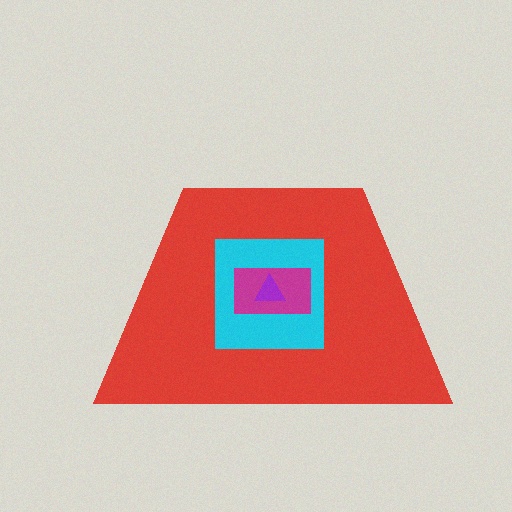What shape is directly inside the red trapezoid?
The cyan square.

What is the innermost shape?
The purple triangle.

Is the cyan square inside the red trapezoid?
Yes.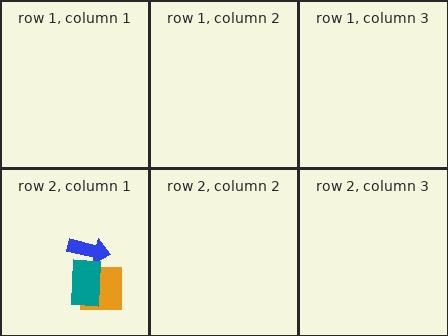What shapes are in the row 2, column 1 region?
The blue arrow, the orange square, the teal rectangle.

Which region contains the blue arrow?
The row 2, column 1 region.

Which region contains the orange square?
The row 2, column 1 region.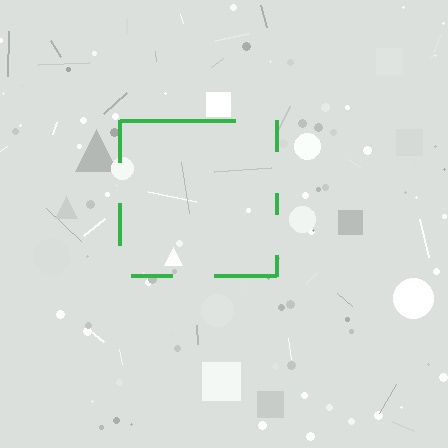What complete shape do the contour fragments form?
The contour fragments form a square.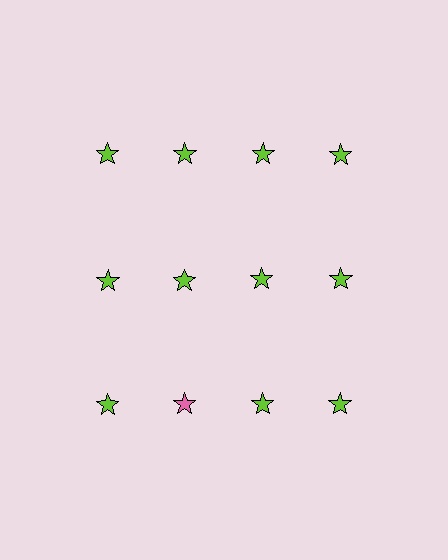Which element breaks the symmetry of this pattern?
The pink star in the third row, second from left column breaks the symmetry. All other shapes are lime stars.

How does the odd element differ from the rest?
It has a different color: pink instead of lime.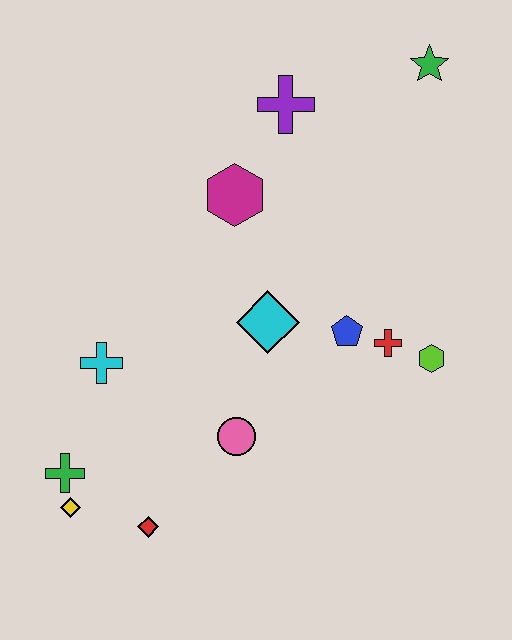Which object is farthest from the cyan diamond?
The green star is farthest from the cyan diamond.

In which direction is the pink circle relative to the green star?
The pink circle is below the green star.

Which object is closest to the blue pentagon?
The red cross is closest to the blue pentagon.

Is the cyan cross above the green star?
No